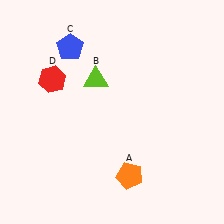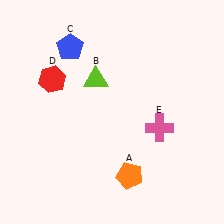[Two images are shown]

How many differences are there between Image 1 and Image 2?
There is 1 difference between the two images.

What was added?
A pink cross (E) was added in Image 2.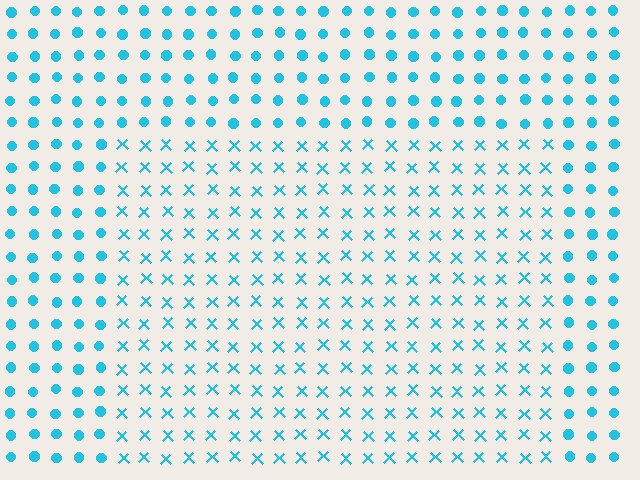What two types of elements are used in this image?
The image uses X marks inside the rectangle region and circles outside it.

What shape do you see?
I see a rectangle.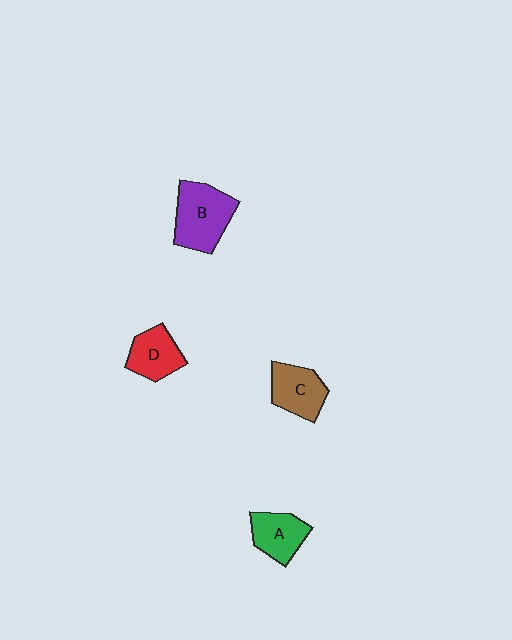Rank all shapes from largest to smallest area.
From largest to smallest: B (purple), C (brown), D (red), A (green).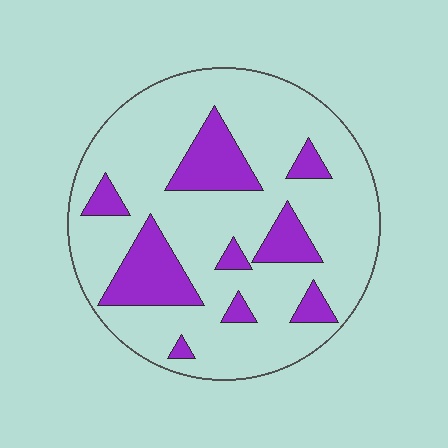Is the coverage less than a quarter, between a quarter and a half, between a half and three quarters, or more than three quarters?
Less than a quarter.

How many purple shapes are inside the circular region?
9.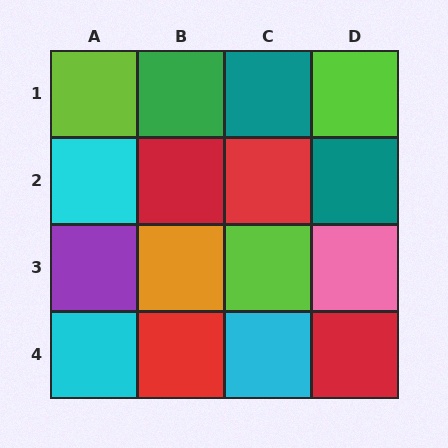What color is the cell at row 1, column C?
Teal.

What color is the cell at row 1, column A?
Lime.